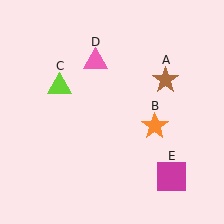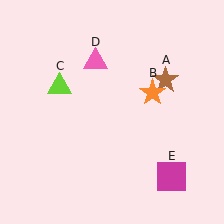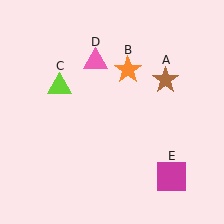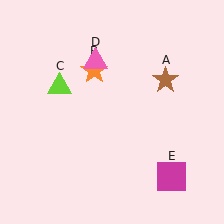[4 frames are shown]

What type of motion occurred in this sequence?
The orange star (object B) rotated counterclockwise around the center of the scene.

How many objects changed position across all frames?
1 object changed position: orange star (object B).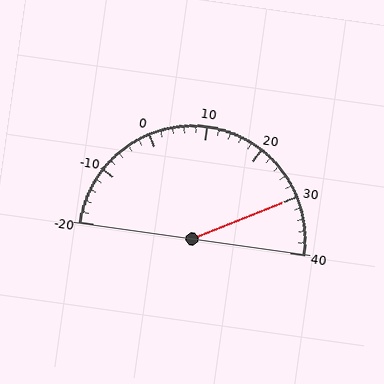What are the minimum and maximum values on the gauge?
The gauge ranges from -20 to 40.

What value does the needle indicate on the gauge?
The needle indicates approximately 30.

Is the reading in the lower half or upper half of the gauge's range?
The reading is in the upper half of the range (-20 to 40).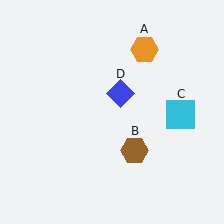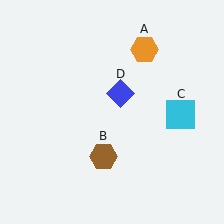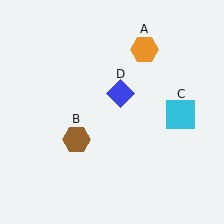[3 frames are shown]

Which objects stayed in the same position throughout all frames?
Orange hexagon (object A) and cyan square (object C) and blue diamond (object D) remained stationary.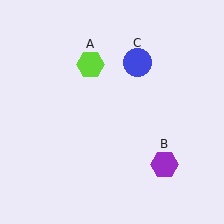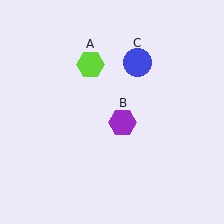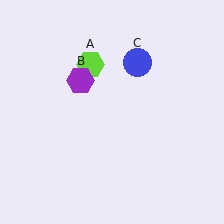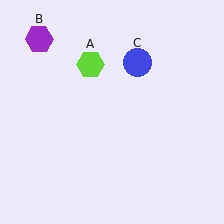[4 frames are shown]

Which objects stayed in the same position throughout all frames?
Lime hexagon (object A) and blue circle (object C) remained stationary.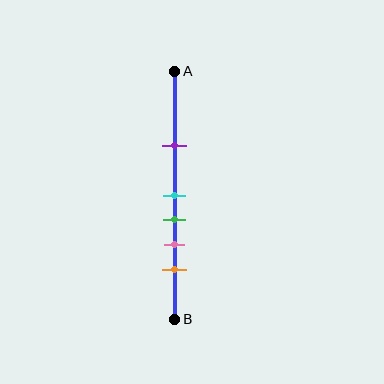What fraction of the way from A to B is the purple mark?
The purple mark is approximately 30% (0.3) of the way from A to B.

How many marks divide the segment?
There are 5 marks dividing the segment.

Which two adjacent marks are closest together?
The cyan and green marks are the closest adjacent pair.